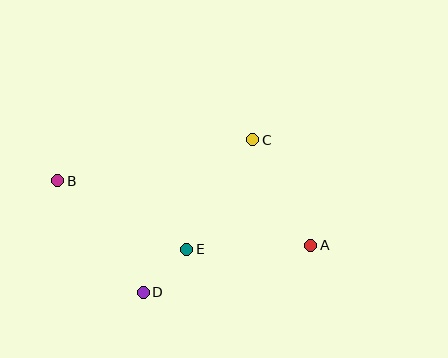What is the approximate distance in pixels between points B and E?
The distance between B and E is approximately 146 pixels.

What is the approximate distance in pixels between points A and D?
The distance between A and D is approximately 174 pixels.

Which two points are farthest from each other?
Points A and B are farthest from each other.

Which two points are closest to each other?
Points D and E are closest to each other.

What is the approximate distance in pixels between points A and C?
The distance between A and C is approximately 120 pixels.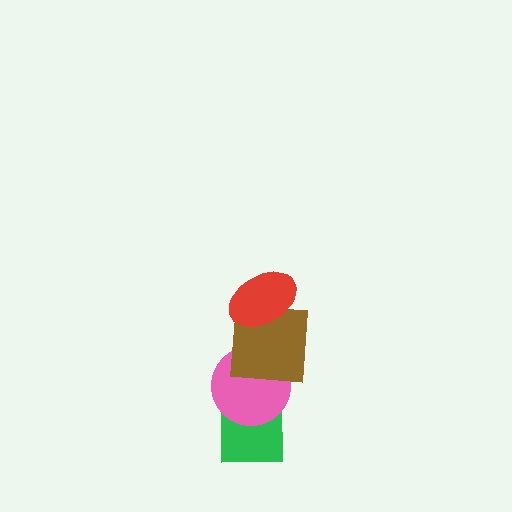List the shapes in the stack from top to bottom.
From top to bottom: the red ellipse, the brown square, the pink circle, the green square.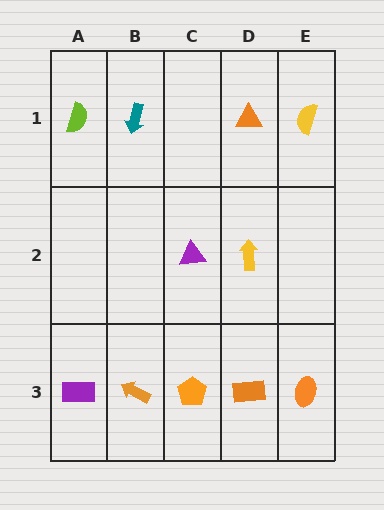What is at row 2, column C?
A purple triangle.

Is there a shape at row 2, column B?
No, that cell is empty.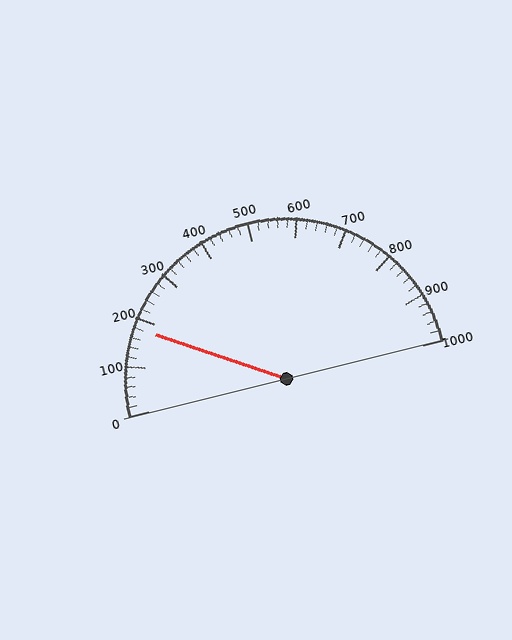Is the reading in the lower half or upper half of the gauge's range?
The reading is in the lower half of the range (0 to 1000).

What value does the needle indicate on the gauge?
The needle indicates approximately 180.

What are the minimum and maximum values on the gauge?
The gauge ranges from 0 to 1000.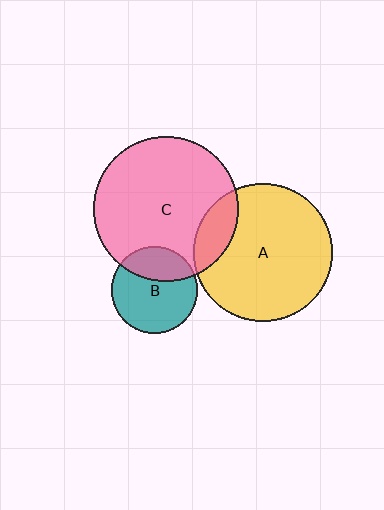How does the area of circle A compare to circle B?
Approximately 2.5 times.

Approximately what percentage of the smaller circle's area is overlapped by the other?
Approximately 30%.